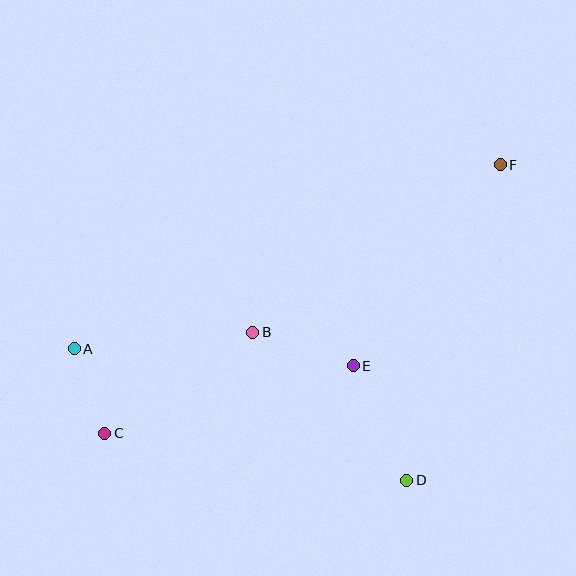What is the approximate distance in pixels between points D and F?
The distance between D and F is approximately 329 pixels.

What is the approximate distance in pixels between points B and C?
The distance between B and C is approximately 179 pixels.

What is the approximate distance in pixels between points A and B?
The distance between A and B is approximately 179 pixels.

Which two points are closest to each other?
Points A and C are closest to each other.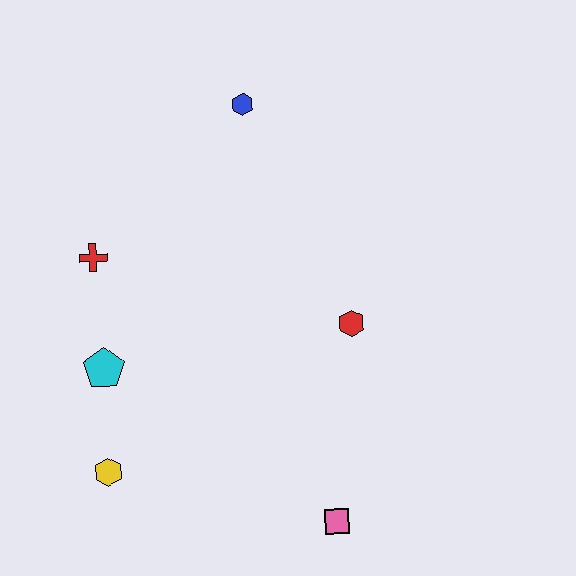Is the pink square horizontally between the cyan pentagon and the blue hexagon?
No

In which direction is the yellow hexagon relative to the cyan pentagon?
The yellow hexagon is below the cyan pentagon.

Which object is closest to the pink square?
The red hexagon is closest to the pink square.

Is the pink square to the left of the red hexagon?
Yes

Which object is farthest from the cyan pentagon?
The blue hexagon is farthest from the cyan pentagon.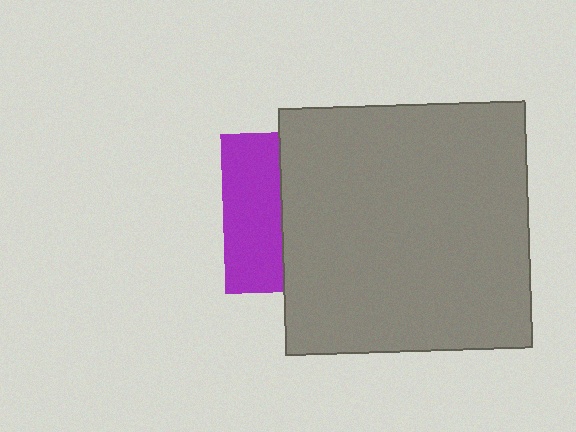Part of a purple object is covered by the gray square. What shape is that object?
It is a square.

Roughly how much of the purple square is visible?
A small part of it is visible (roughly 37%).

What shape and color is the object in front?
The object in front is a gray square.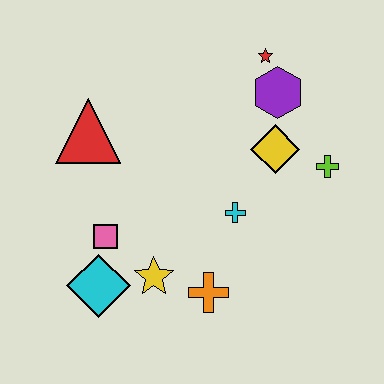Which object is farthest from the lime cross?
The cyan diamond is farthest from the lime cross.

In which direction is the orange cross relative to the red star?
The orange cross is below the red star.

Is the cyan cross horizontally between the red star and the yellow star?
Yes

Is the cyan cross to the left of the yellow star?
No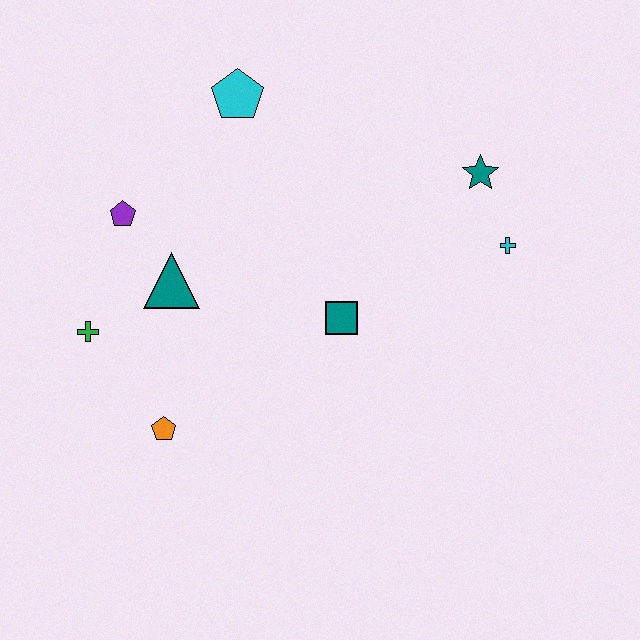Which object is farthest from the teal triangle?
The cyan cross is farthest from the teal triangle.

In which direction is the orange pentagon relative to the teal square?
The orange pentagon is to the left of the teal square.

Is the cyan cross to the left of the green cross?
No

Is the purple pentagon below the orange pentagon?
No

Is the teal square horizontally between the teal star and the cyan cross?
No